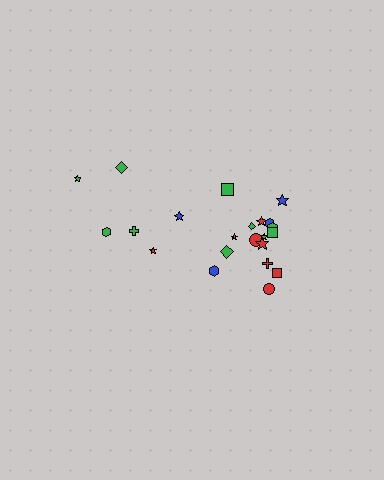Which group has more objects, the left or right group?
The right group.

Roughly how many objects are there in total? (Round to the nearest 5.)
Roughly 25 objects in total.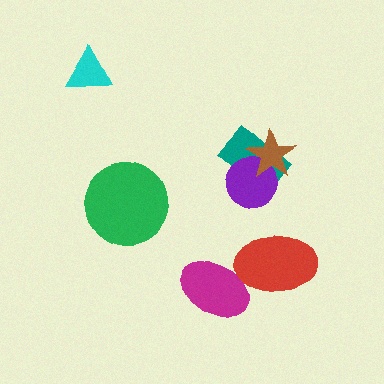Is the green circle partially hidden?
No, no other shape covers it.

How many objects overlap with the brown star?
2 objects overlap with the brown star.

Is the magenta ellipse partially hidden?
Yes, it is partially covered by another shape.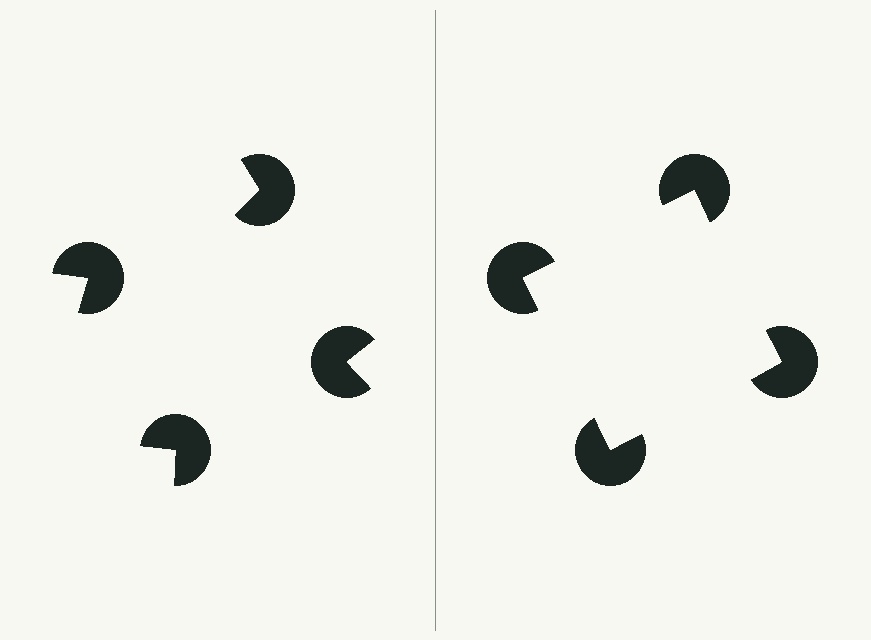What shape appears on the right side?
An illusory square.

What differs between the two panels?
The pac-man discs are positioned identically on both sides; only the wedge orientations differ. On the right they align to a square; on the left they are misaligned.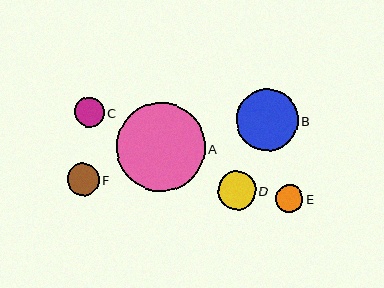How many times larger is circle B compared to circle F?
Circle B is approximately 1.9 times the size of circle F.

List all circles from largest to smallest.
From largest to smallest: A, B, D, F, C, E.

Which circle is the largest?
Circle A is the largest with a size of approximately 89 pixels.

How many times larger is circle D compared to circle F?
Circle D is approximately 1.2 times the size of circle F.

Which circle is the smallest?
Circle E is the smallest with a size of approximately 27 pixels.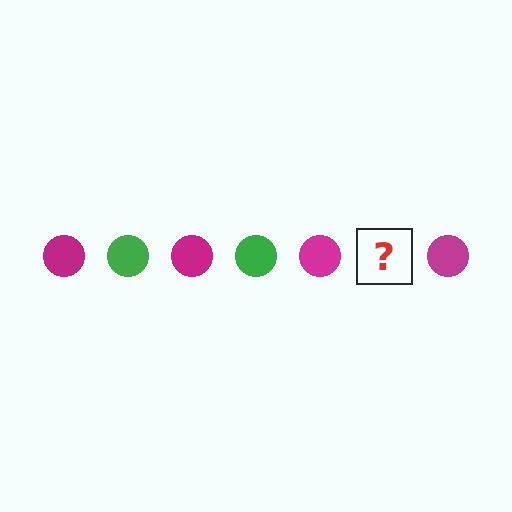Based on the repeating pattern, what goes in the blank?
The blank should be a green circle.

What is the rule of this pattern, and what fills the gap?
The rule is that the pattern cycles through magenta, green circles. The gap should be filled with a green circle.